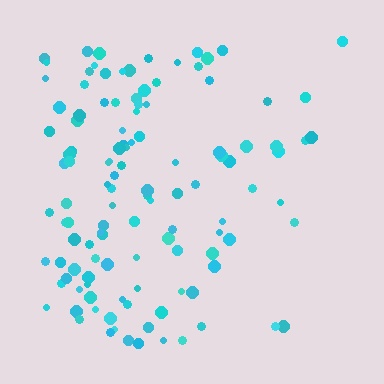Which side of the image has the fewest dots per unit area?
The right.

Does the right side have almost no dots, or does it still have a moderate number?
Still a moderate number, just noticeably fewer than the left.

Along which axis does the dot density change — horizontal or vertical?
Horizontal.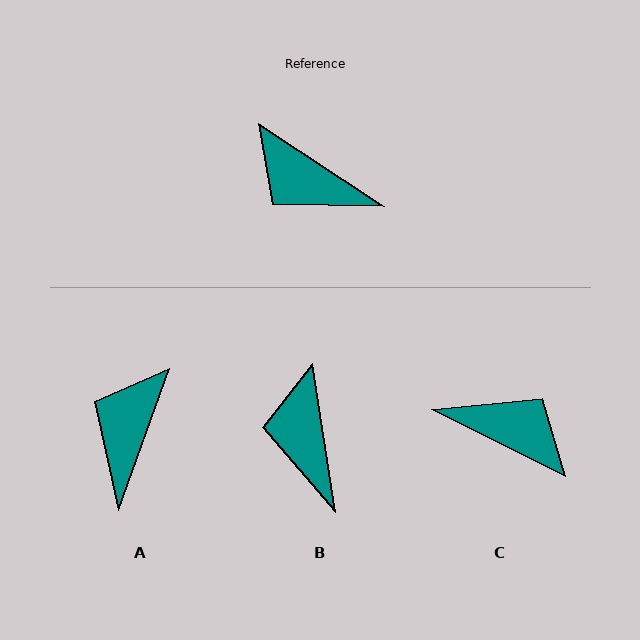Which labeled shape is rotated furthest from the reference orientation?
C, about 173 degrees away.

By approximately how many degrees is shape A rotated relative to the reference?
Approximately 76 degrees clockwise.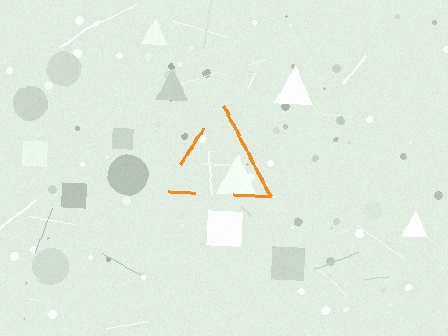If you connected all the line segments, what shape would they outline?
They would outline a triangle.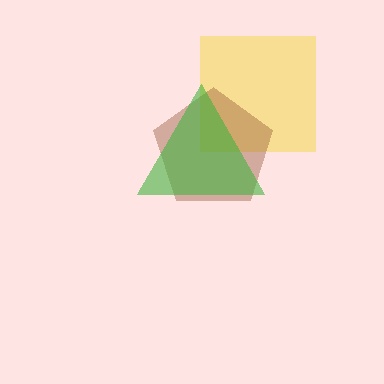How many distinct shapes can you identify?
There are 3 distinct shapes: a yellow square, a brown pentagon, a green triangle.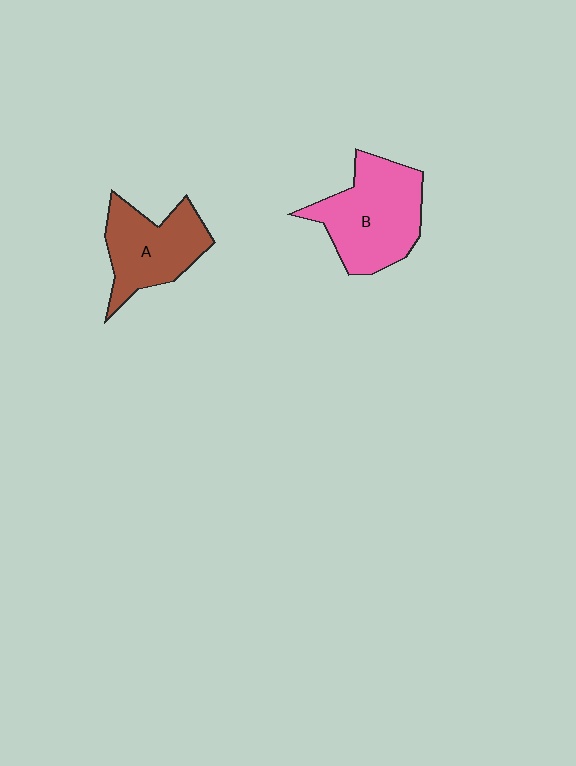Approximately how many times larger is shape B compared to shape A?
Approximately 1.3 times.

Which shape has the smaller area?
Shape A (brown).